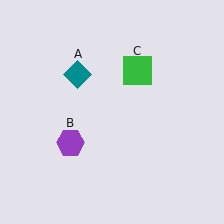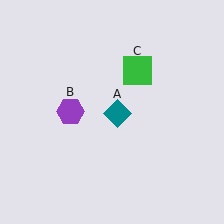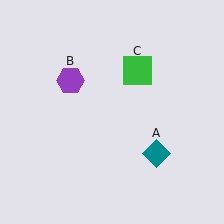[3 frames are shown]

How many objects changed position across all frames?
2 objects changed position: teal diamond (object A), purple hexagon (object B).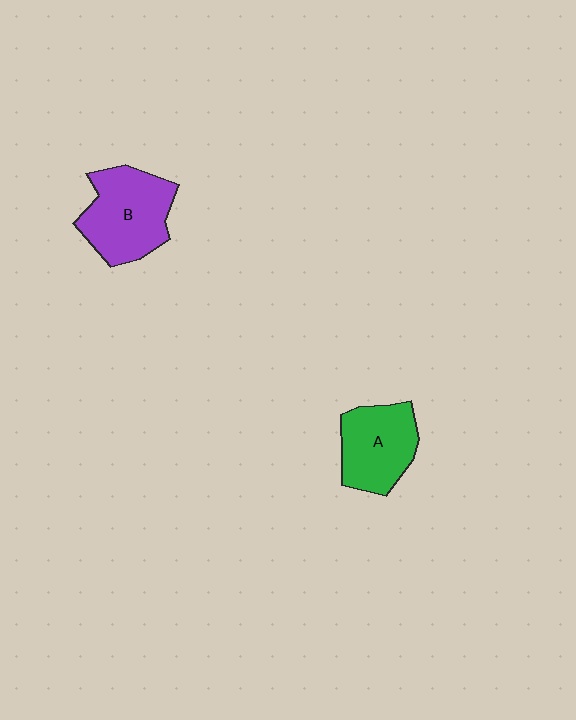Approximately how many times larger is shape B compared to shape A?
Approximately 1.2 times.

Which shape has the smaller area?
Shape A (green).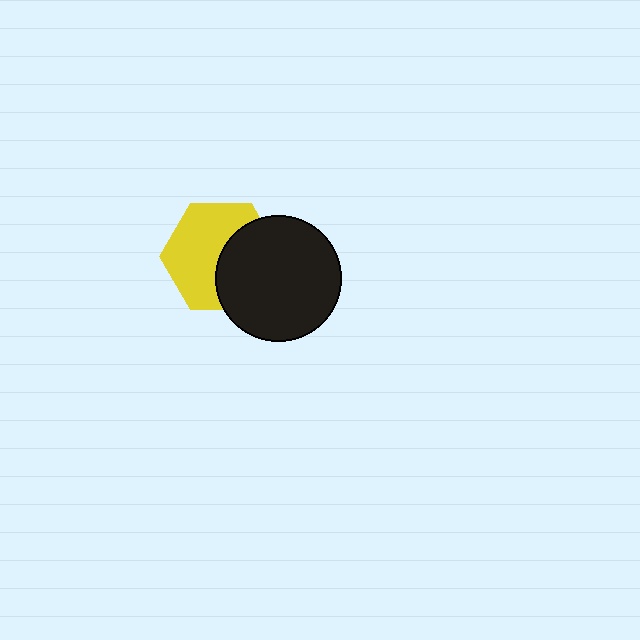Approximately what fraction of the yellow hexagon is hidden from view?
Roughly 42% of the yellow hexagon is hidden behind the black circle.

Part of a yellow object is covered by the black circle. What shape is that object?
It is a hexagon.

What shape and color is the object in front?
The object in front is a black circle.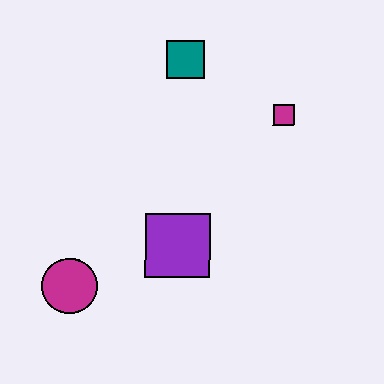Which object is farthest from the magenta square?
The magenta circle is farthest from the magenta square.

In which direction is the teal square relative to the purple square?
The teal square is above the purple square.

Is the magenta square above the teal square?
No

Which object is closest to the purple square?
The magenta circle is closest to the purple square.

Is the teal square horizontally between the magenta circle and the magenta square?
Yes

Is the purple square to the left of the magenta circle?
No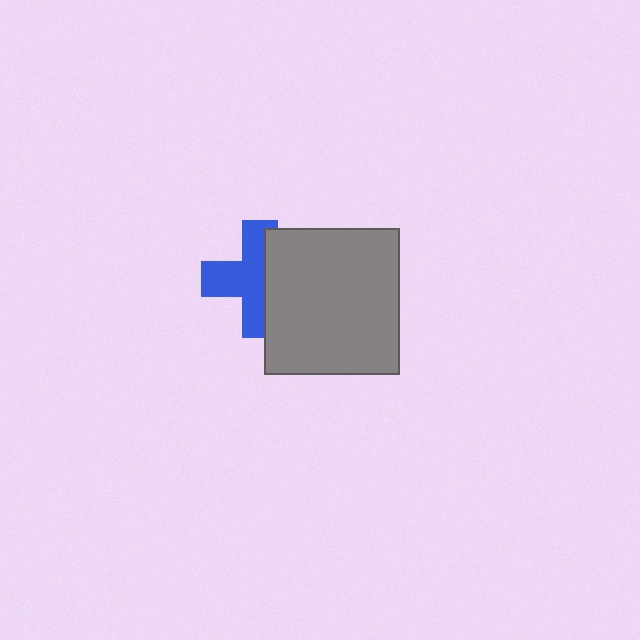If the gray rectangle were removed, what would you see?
You would see the complete blue cross.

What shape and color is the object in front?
The object in front is a gray rectangle.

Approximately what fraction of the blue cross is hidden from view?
Roughly 42% of the blue cross is hidden behind the gray rectangle.